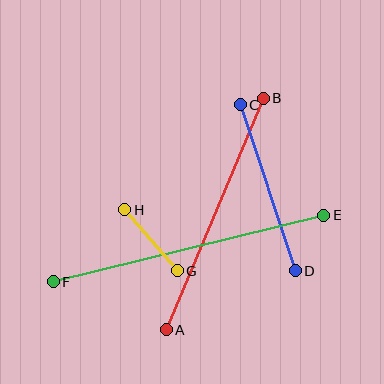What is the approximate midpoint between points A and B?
The midpoint is at approximately (215, 214) pixels.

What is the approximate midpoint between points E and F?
The midpoint is at approximately (189, 249) pixels.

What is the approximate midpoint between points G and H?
The midpoint is at approximately (151, 240) pixels.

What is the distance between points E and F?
The distance is approximately 278 pixels.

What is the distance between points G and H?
The distance is approximately 80 pixels.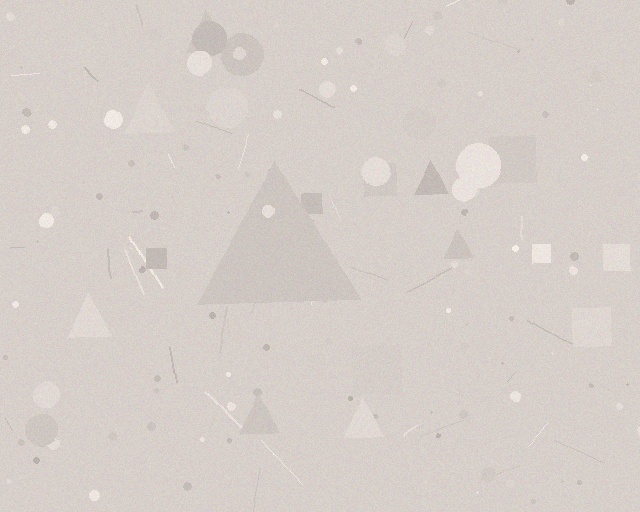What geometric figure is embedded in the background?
A triangle is embedded in the background.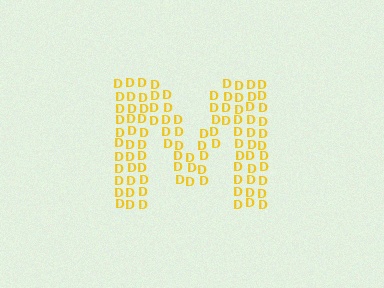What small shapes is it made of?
It is made of small letter D's.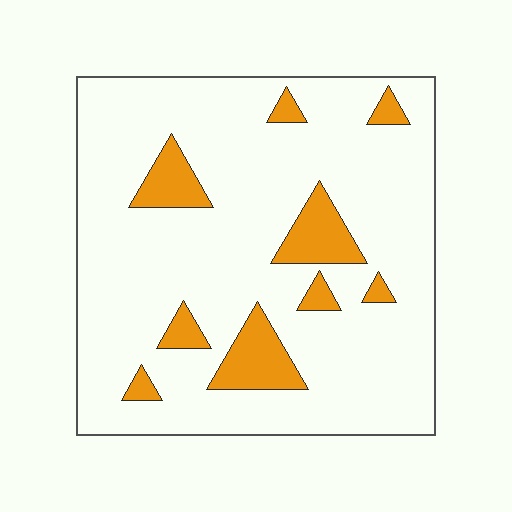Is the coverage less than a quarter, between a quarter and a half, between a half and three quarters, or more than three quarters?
Less than a quarter.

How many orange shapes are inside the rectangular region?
9.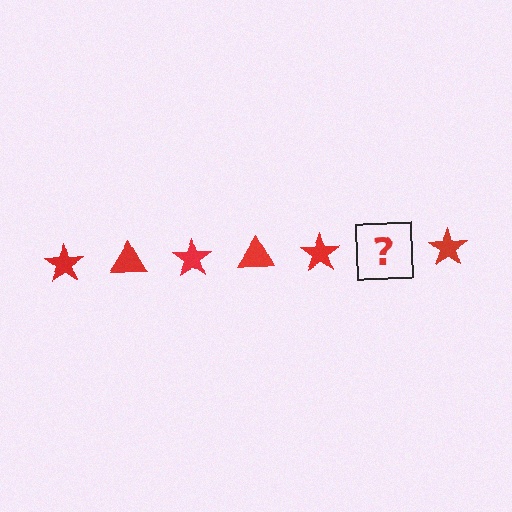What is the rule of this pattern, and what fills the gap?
The rule is that the pattern cycles through star, triangle shapes in red. The gap should be filled with a red triangle.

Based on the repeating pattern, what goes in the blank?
The blank should be a red triangle.